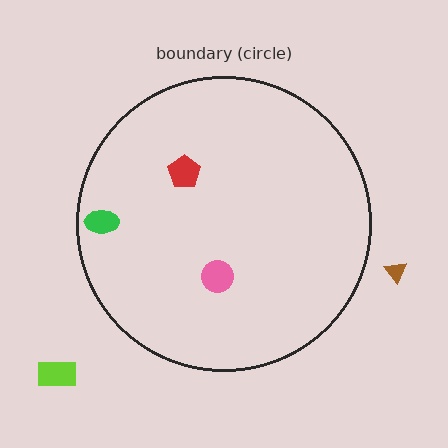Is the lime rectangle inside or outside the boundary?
Outside.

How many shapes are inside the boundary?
3 inside, 2 outside.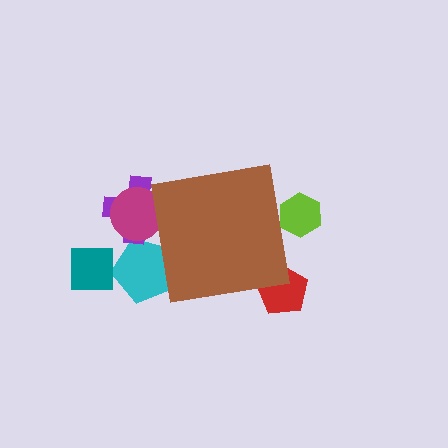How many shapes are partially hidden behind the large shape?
5 shapes are partially hidden.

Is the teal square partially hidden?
No, the teal square is fully visible.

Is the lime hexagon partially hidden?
Yes, the lime hexagon is partially hidden behind the brown square.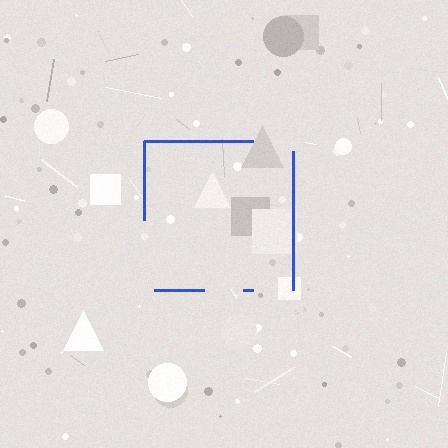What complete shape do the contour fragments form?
The contour fragments form a square.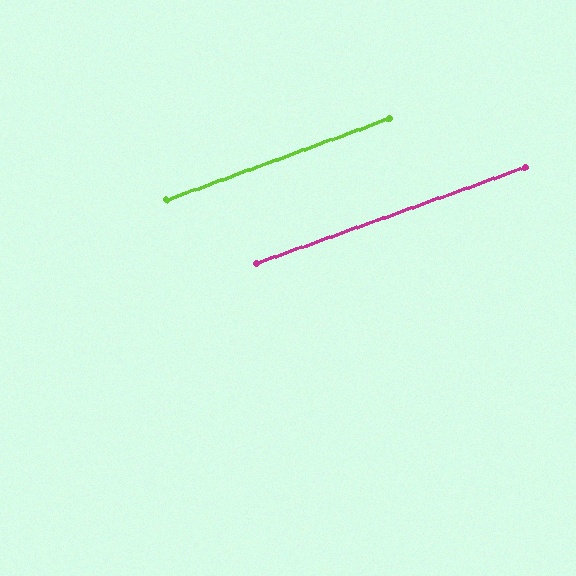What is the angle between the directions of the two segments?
Approximately 0 degrees.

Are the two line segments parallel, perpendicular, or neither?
Parallel — their directions differ by only 0.5°.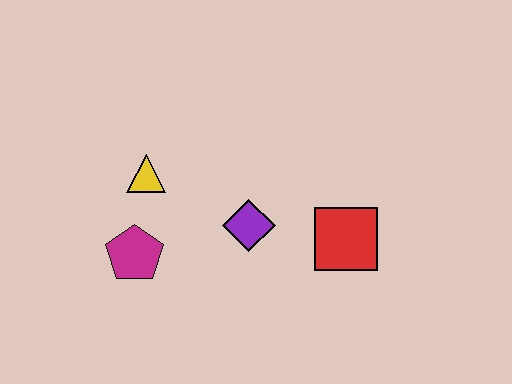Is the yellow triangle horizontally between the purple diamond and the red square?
No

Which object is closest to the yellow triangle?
The magenta pentagon is closest to the yellow triangle.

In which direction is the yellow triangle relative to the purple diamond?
The yellow triangle is to the left of the purple diamond.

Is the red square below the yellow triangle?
Yes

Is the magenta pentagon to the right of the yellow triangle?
No